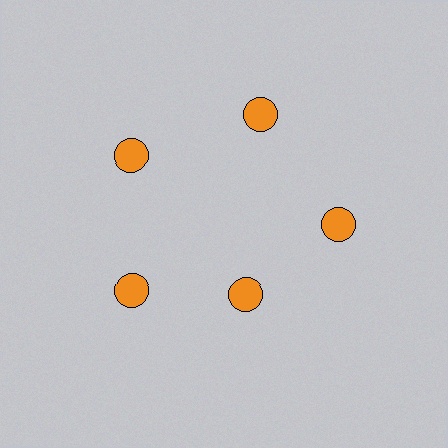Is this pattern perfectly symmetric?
No. The 5 orange circles are arranged in a ring, but one element near the 5 o'clock position is pulled inward toward the center, breaking the 5-fold rotational symmetry.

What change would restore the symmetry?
The symmetry would be restored by moving it outward, back onto the ring so that all 5 circles sit at equal angles and equal distance from the center.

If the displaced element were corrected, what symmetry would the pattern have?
It would have 5-fold rotational symmetry — the pattern would map onto itself every 72 degrees.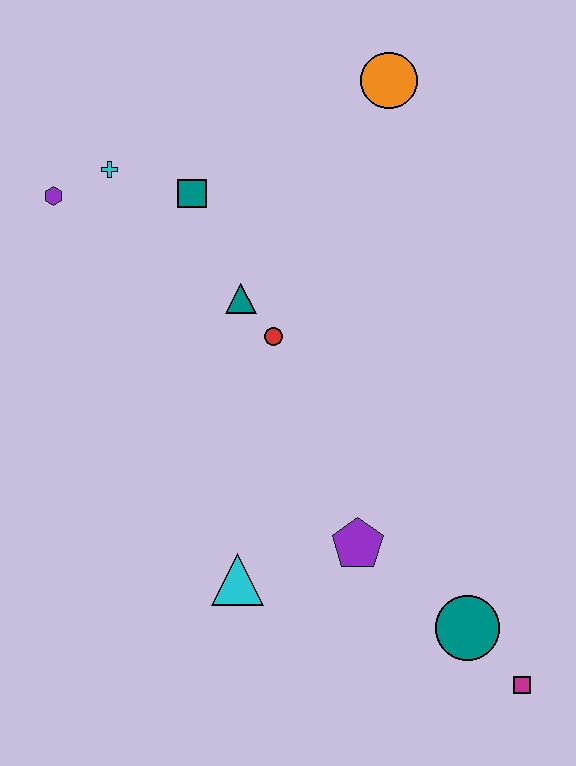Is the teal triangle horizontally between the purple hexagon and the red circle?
Yes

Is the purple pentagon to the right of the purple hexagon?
Yes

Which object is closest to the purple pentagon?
The cyan triangle is closest to the purple pentagon.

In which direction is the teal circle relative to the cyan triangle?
The teal circle is to the right of the cyan triangle.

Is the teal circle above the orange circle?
No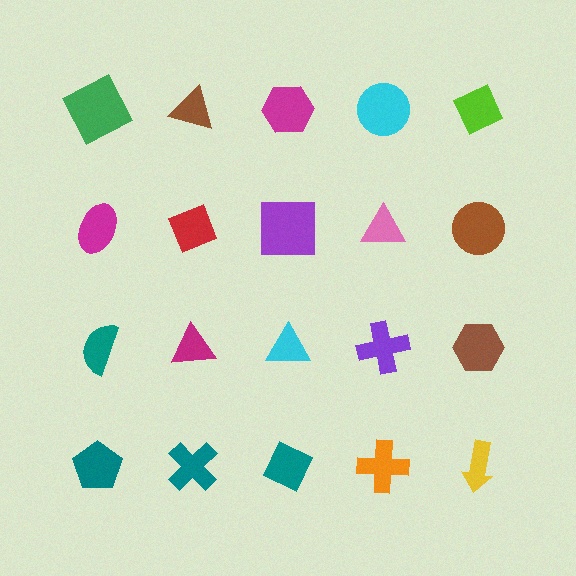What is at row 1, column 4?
A cyan circle.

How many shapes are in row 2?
5 shapes.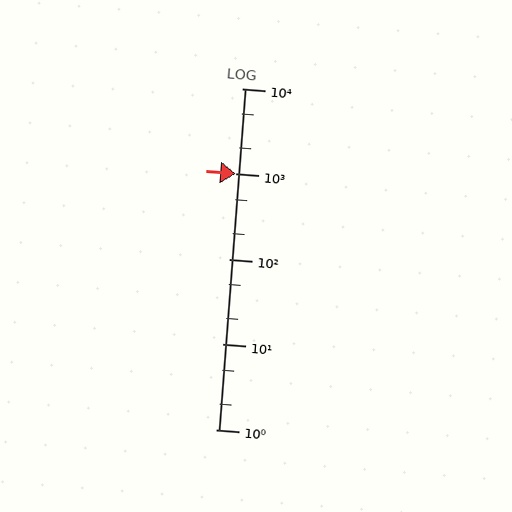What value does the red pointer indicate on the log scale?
The pointer indicates approximately 1000.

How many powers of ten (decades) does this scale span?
The scale spans 4 decades, from 1 to 10000.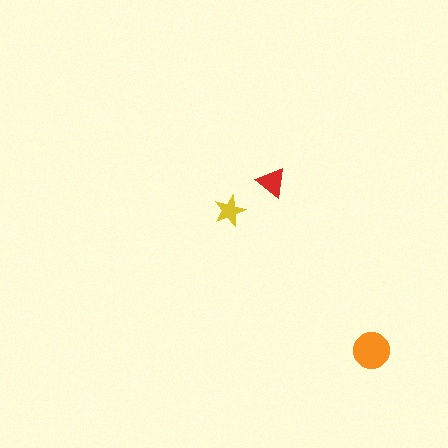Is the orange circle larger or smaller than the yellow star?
Larger.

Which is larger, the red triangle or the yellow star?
The red triangle.